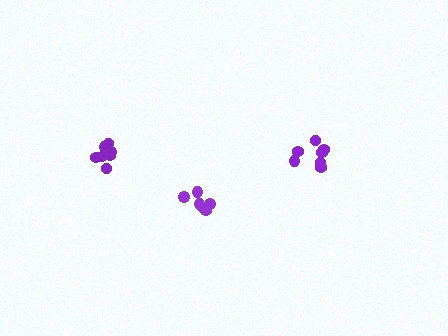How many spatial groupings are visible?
There are 3 spatial groupings.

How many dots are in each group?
Group 1: 7 dots, Group 2: 6 dots, Group 3: 7 dots (20 total).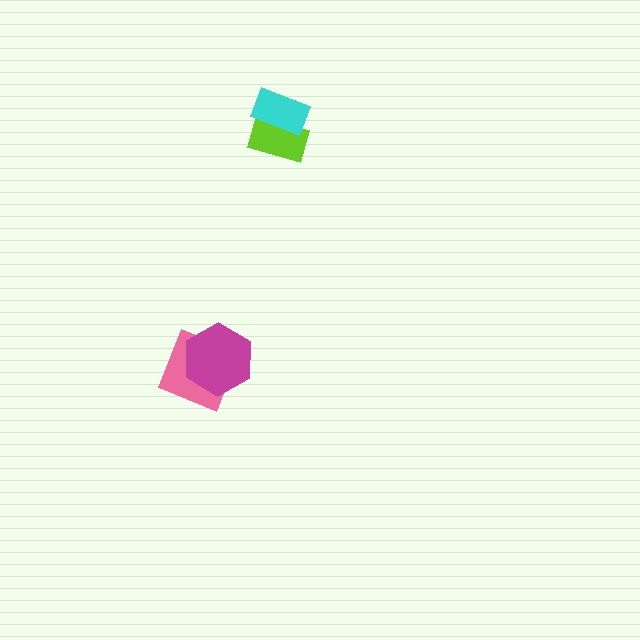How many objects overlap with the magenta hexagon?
1 object overlaps with the magenta hexagon.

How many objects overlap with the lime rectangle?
1 object overlaps with the lime rectangle.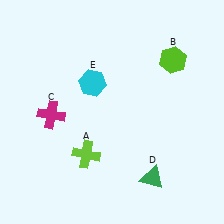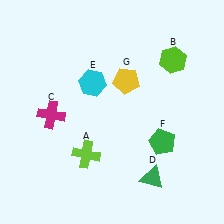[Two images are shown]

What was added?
A green pentagon (F), a yellow pentagon (G) were added in Image 2.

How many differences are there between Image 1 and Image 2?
There are 2 differences between the two images.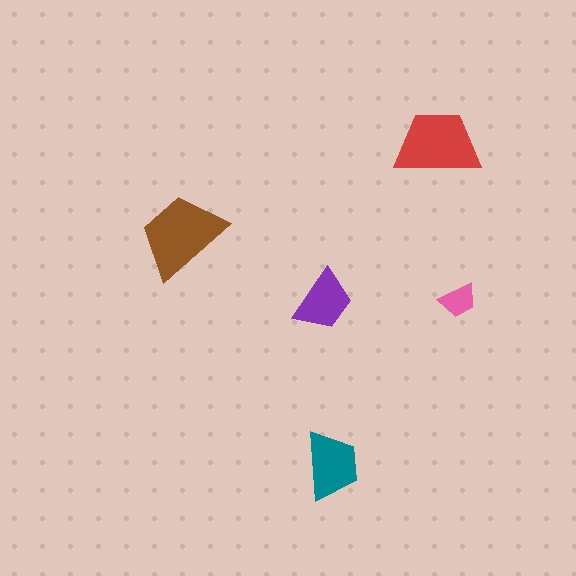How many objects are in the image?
There are 5 objects in the image.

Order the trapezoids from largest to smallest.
the brown one, the red one, the teal one, the purple one, the pink one.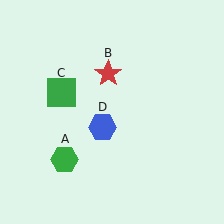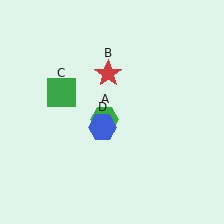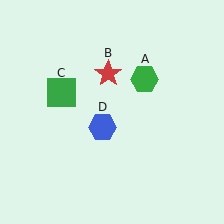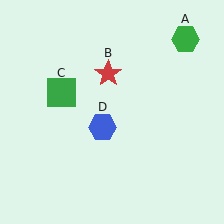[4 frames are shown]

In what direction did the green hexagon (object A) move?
The green hexagon (object A) moved up and to the right.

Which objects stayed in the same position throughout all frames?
Red star (object B) and green square (object C) and blue hexagon (object D) remained stationary.